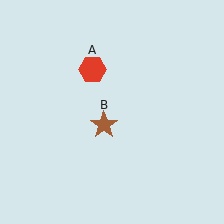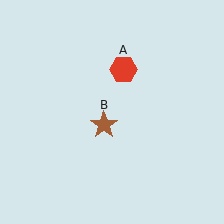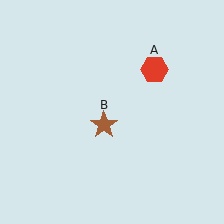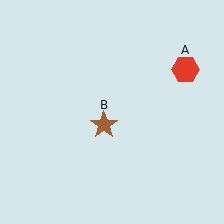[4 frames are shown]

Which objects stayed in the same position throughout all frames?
Brown star (object B) remained stationary.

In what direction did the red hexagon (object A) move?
The red hexagon (object A) moved right.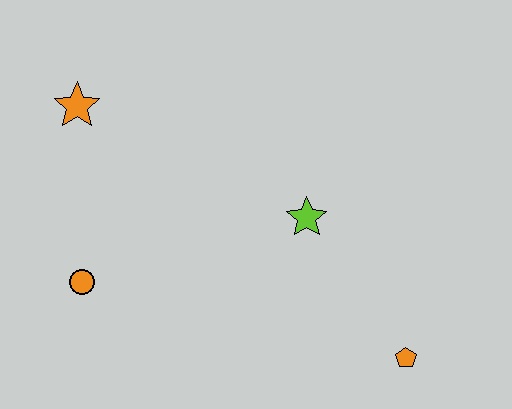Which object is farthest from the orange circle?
The orange pentagon is farthest from the orange circle.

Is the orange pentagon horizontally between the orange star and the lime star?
No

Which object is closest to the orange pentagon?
The lime star is closest to the orange pentagon.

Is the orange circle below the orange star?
Yes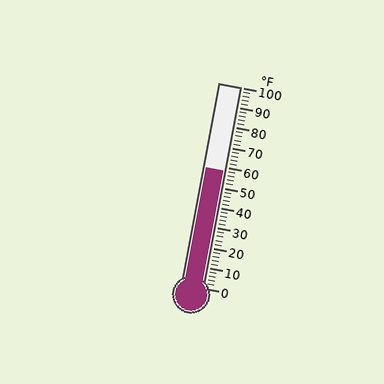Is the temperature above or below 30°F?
The temperature is above 30°F.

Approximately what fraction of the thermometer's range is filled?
The thermometer is filled to approximately 60% of its range.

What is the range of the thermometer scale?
The thermometer scale ranges from 0°F to 100°F.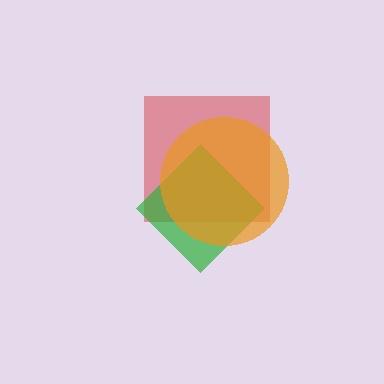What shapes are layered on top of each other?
The layered shapes are: a red square, a green diamond, an orange circle.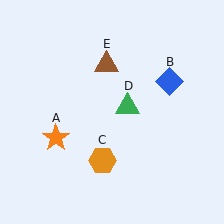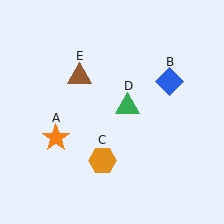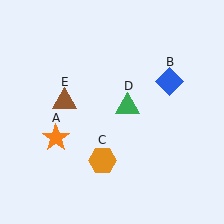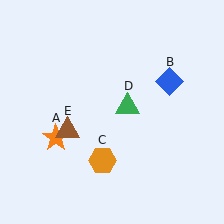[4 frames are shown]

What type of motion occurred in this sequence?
The brown triangle (object E) rotated counterclockwise around the center of the scene.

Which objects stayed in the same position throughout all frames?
Orange star (object A) and blue diamond (object B) and orange hexagon (object C) and green triangle (object D) remained stationary.